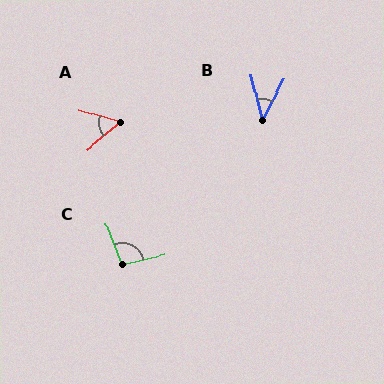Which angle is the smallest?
B, at approximately 41 degrees.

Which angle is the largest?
C, at approximately 97 degrees.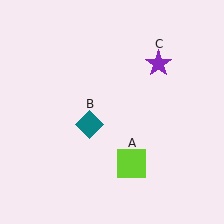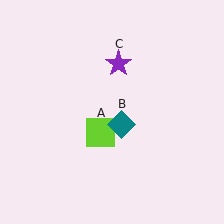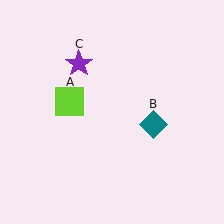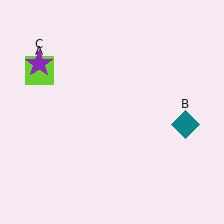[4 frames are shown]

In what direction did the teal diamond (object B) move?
The teal diamond (object B) moved right.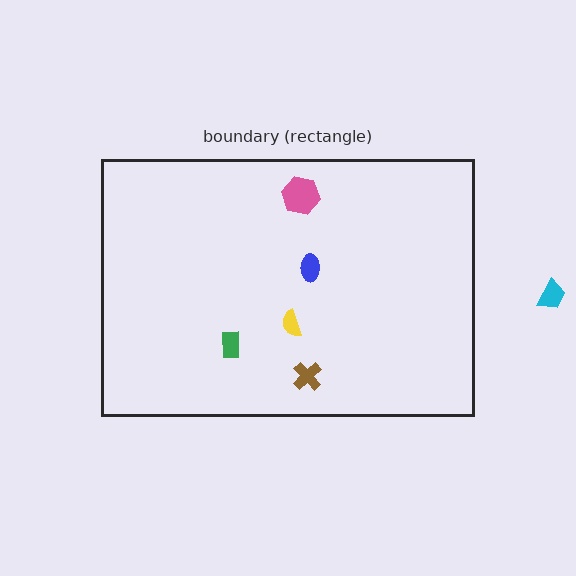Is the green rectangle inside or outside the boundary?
Inside.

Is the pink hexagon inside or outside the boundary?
Inside.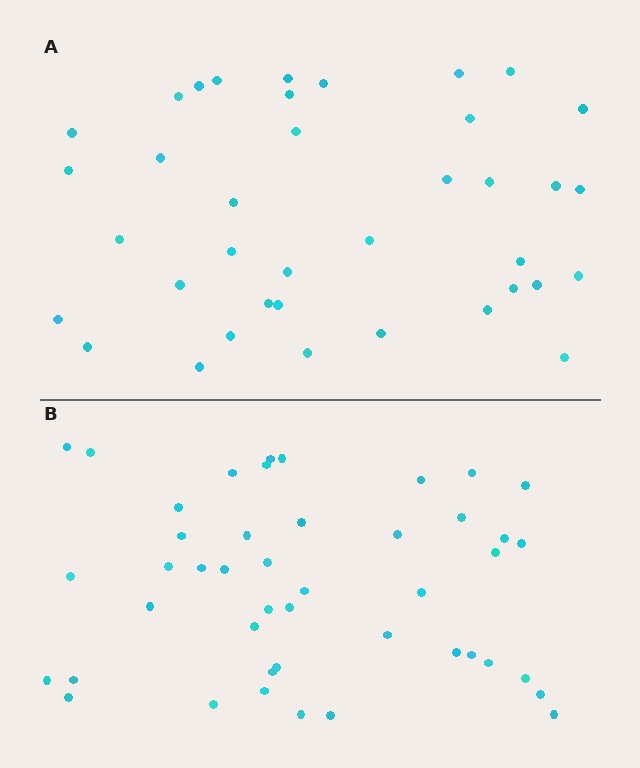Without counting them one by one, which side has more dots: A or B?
Region B (the bottom region) has more dots.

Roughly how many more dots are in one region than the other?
Region B has roughly 8 or so more dots than region A.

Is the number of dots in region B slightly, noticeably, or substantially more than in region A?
Region B has only slightly more — the two regions are fairly close. The ratio is roughly 1.2 to 1.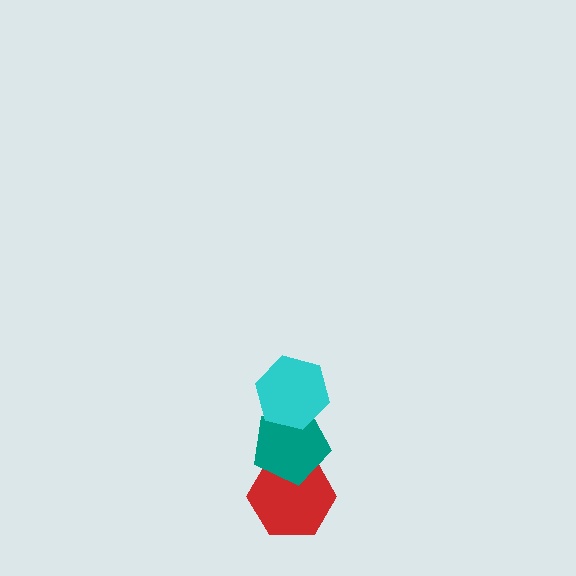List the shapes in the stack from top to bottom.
From top to bottom: the cyan hexagon, the teal pentagon, the red hexagon.